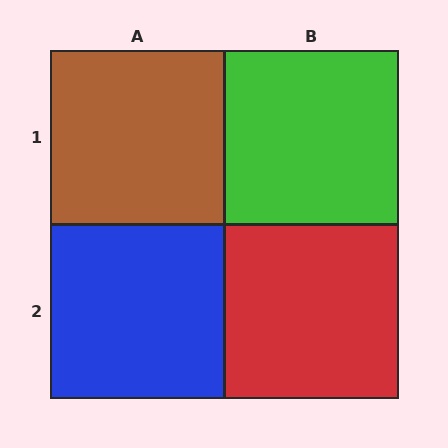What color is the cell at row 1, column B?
Green.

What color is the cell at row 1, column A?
Brown.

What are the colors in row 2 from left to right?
Blue, red.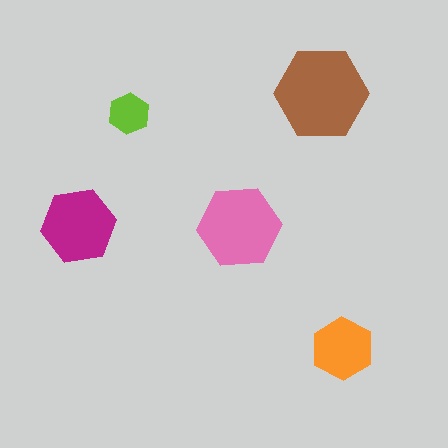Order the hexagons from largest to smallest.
the brown one, the pink one, the magenta one, the orange one, the lime one.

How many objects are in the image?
There are 5 objects in the image.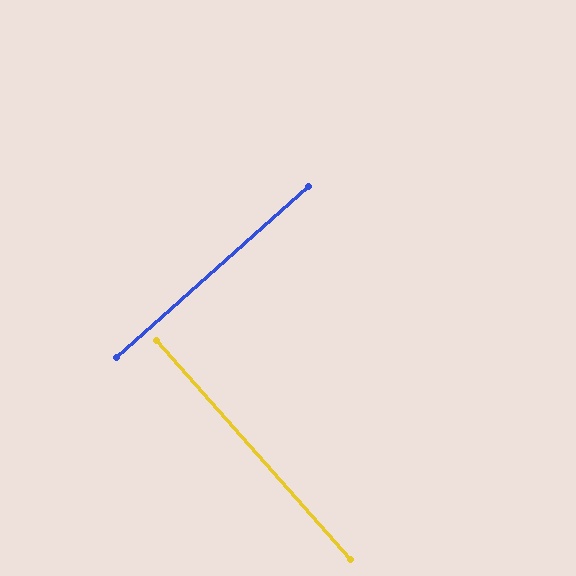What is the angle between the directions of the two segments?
Approximately 90 degrees.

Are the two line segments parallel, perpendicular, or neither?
Perpendicular — they meet at approximately 90°.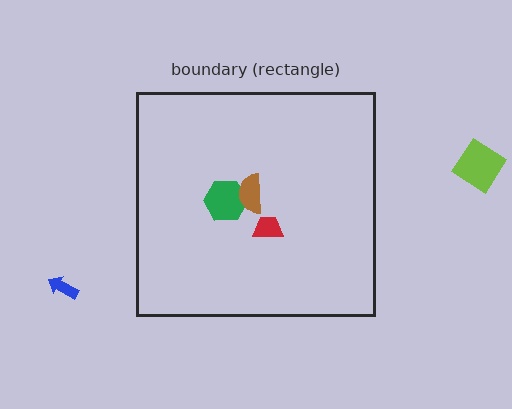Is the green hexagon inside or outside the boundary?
Inside.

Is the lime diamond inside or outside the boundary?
Outside.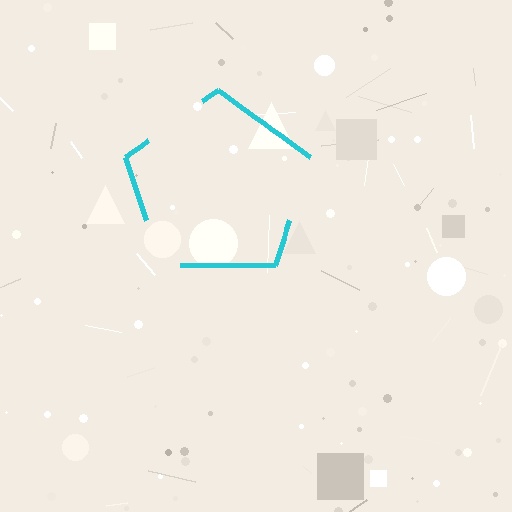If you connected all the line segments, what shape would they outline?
They would outline a pentagon.